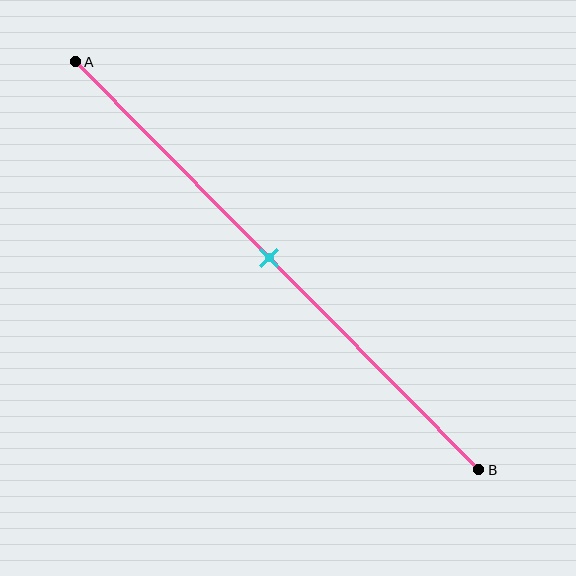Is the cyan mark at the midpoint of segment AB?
Yes, the mark is approximately at the midpoint.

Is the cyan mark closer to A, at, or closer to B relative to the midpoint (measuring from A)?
The cyan mark is approximately at the midpoint of segment AB.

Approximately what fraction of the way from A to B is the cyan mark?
The cyan mark is approximately 50% of the way from A to B.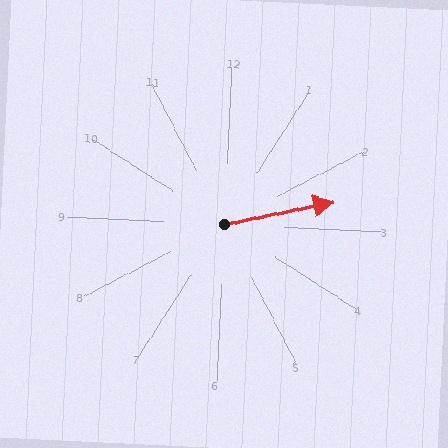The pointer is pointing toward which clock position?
Roughly 3 o'clock.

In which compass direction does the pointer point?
East.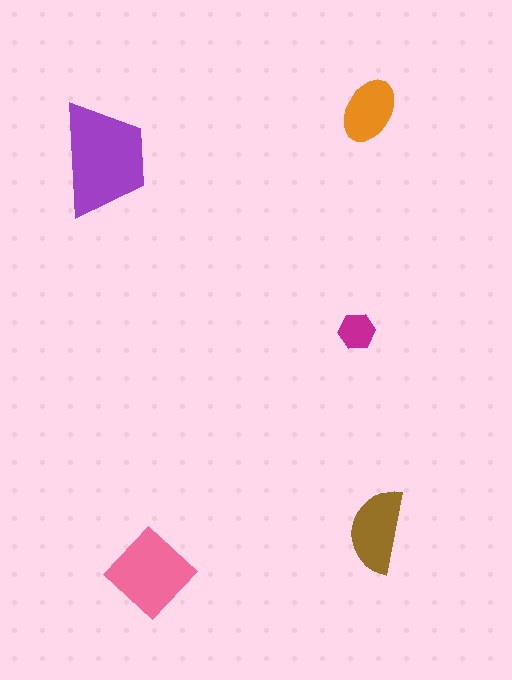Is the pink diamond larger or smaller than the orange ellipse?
Larger.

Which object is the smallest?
The magenta hexagon.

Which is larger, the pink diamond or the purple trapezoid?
The purple trapezoid.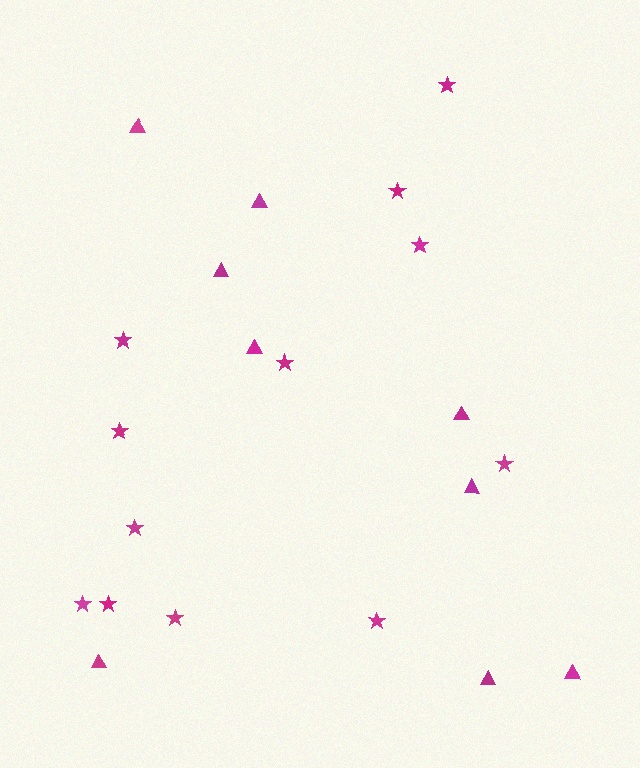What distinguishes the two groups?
There are 2 groups: one group of stars (12) and one group of triangles (9).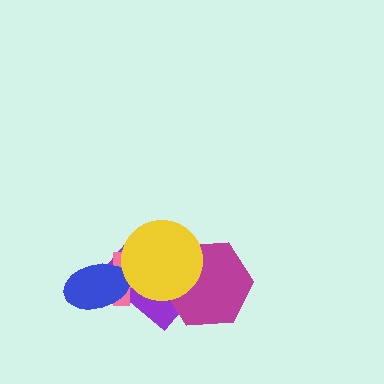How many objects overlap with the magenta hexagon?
2 objects overlap with the magenta hexagon.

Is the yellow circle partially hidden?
No, no other shape covers it.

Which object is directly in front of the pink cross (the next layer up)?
The blue ellipse is directly in front of the pink cross.